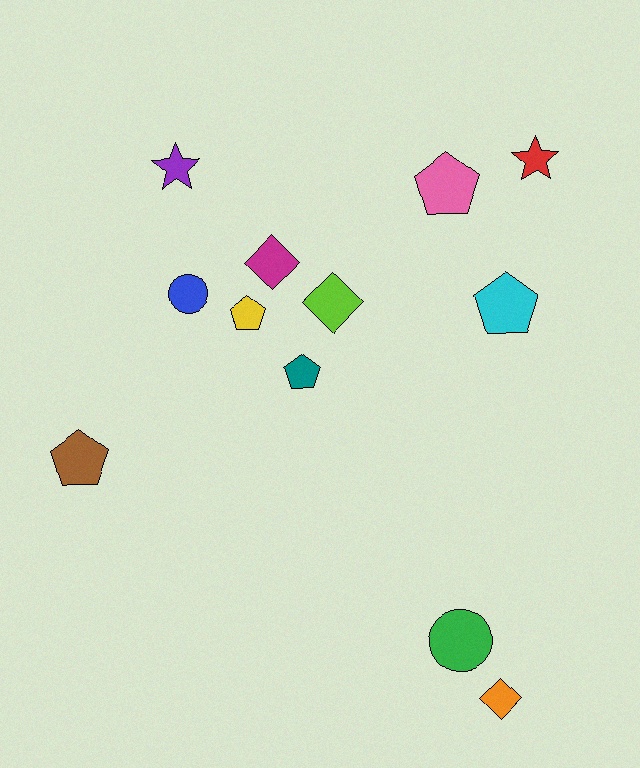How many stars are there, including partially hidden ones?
There are 2 stars.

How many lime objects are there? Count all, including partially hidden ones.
There is 1 lime object.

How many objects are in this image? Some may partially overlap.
There are 12 objects.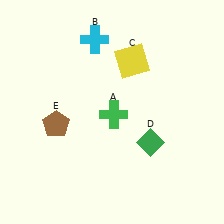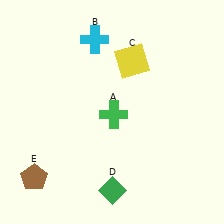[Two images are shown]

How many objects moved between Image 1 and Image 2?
2 objects moved between the two images.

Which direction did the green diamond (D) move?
The green diamond (D) moved down.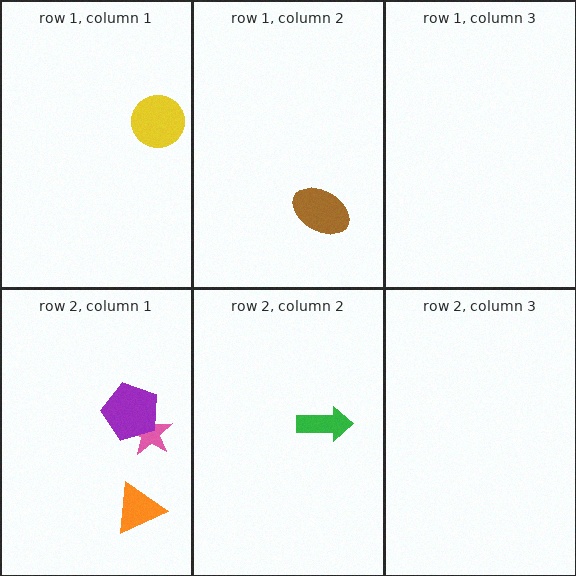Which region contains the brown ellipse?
The row 1, column 2 region.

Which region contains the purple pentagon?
The row 2, column 1 region.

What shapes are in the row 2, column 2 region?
The green arrow.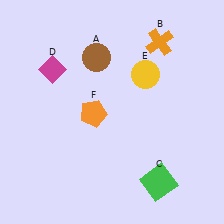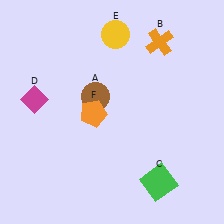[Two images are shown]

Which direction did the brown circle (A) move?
The brown circle (A) moved down.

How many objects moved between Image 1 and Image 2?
3 objects moved between the two images.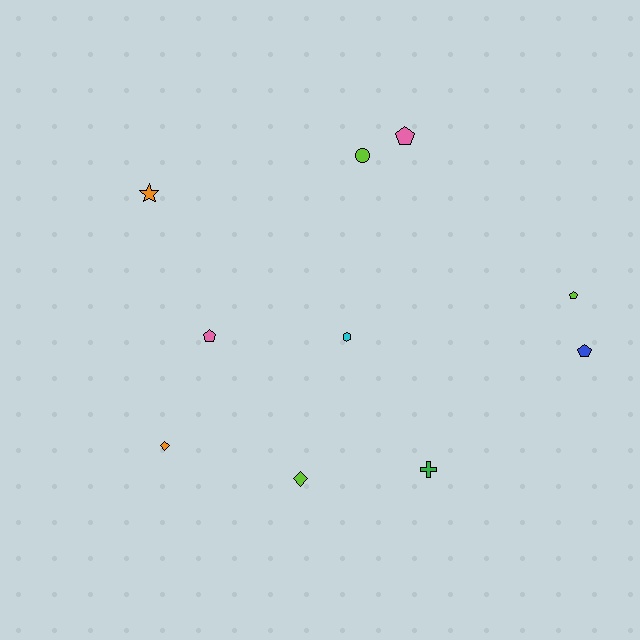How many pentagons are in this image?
There are 4 pentagons.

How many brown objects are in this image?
There are no brown objects.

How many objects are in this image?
There are 10 objects.